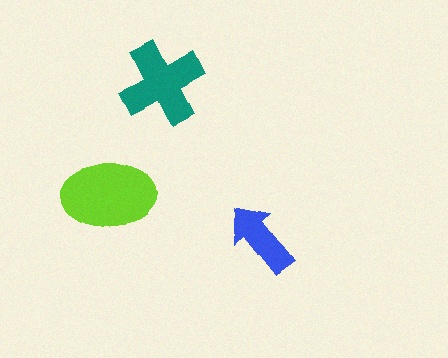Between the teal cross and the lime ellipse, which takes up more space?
The lime ellipse.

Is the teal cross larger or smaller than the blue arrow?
Larger.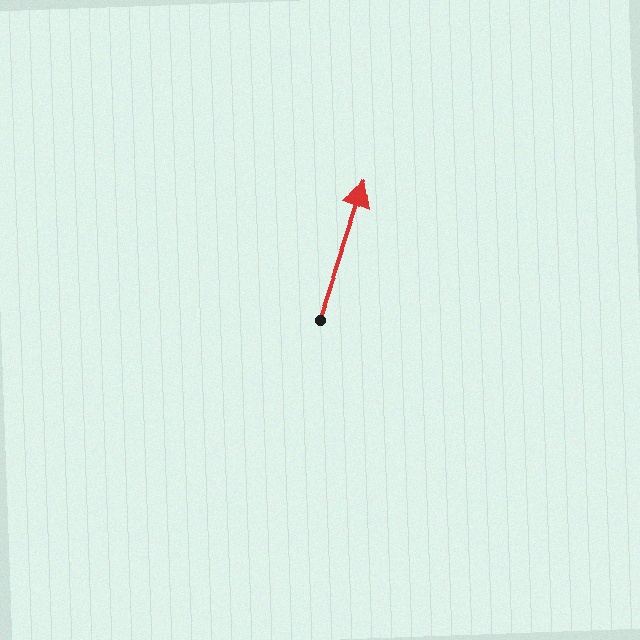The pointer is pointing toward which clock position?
Roughly 1 o'clock.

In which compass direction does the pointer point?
North.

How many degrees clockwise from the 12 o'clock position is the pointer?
Approximately 19 degrees.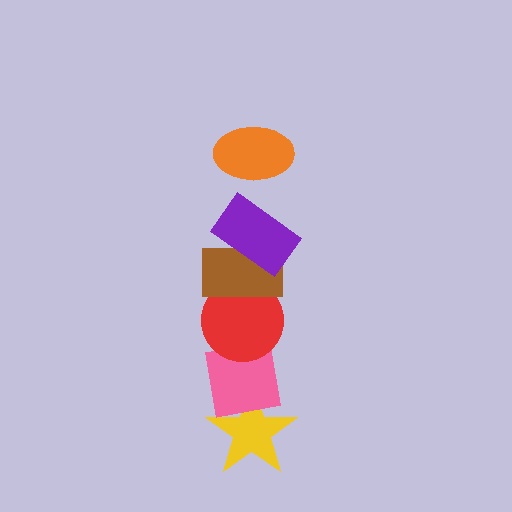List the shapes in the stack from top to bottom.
From top to bottom: the orange ellipse, the purple rectangle, the brown rectangle, the red circle, the pink square, the yellow star.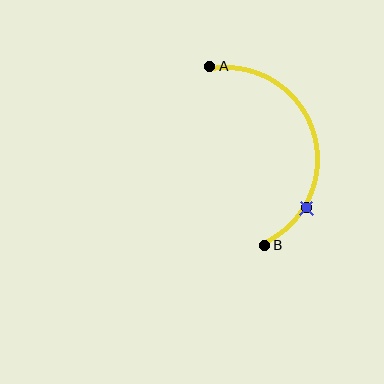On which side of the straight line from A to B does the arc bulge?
The arc bulges to the right of the straight line connecting A and B.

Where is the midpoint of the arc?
The arc midpoint is the point on the curve farthest from the straight line joining A and B. It sits to the right of that line.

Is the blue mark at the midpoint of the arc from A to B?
No. The blue mark lies on the arc but is closer to endpoint B. The arc midpoint would be at the point on the curve equidistant along the arc from both A and B.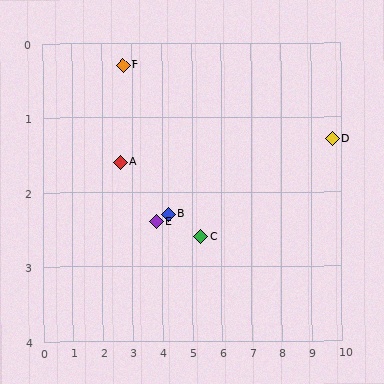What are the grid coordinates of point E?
Point E is at approximately (3.8, 2.4).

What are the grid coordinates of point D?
Point D is at approximately (9.7, 1.3).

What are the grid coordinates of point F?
Point F is at approximately (2.7, 0.3).